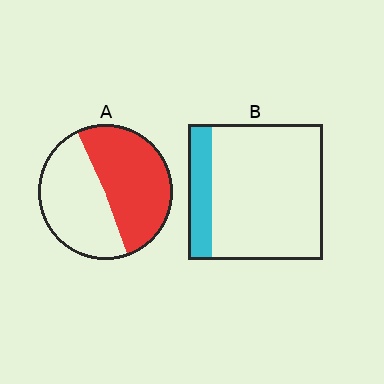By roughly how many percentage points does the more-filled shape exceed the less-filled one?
By roughly 35 percentage points (A over B).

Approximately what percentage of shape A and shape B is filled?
A is approximately 50% and B is approximately 20%.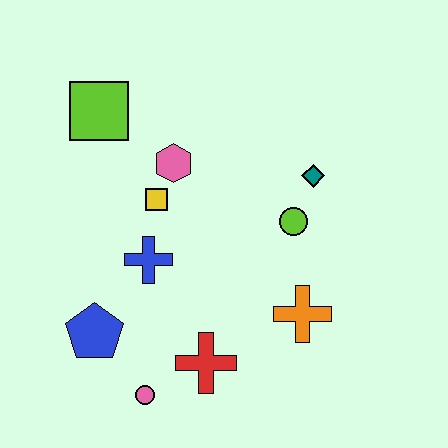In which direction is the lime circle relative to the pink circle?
The lime circle is above the pink circle.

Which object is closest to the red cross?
The pink circle is closest to the red cross.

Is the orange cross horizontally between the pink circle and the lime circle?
No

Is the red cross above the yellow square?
No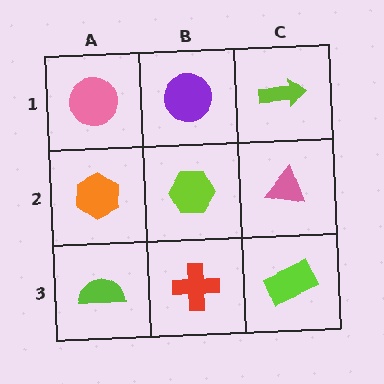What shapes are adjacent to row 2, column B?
A purple circle (row 1, column B), a red cross (row 3, column B), an orange hexagon (row 2, column A), a pink triangle (row 2, column C).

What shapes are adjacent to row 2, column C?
A lime arrow (row 1, column C), a lime rectangle (row 3, column C), a lime hexagon (row 2, column B).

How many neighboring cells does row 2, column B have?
4.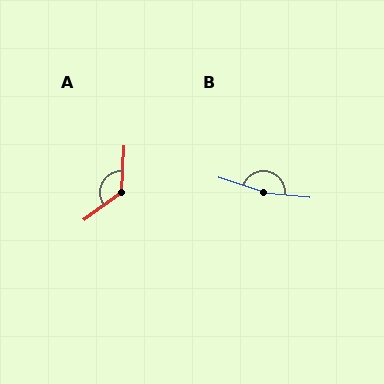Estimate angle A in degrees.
Approximately 129 degrees.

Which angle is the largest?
B, at approximately 167 degrees.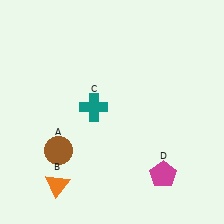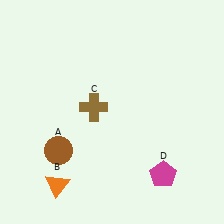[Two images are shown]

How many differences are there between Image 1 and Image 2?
There is 1 difference between the two images.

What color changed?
The cross (C) changed from teal in Image 1 to brown in Image 2.